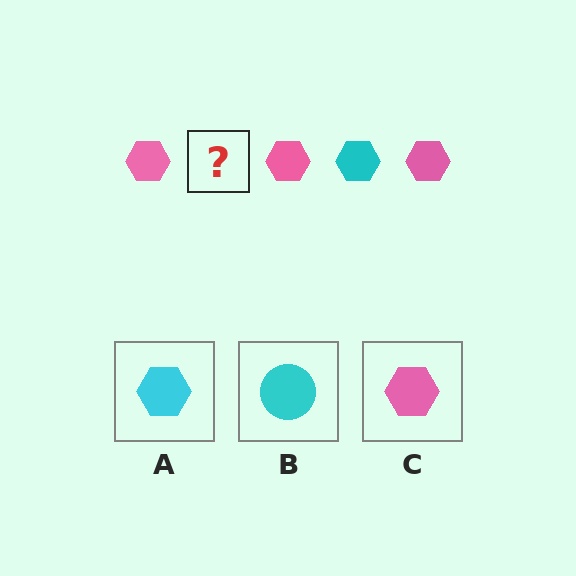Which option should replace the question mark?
Option A.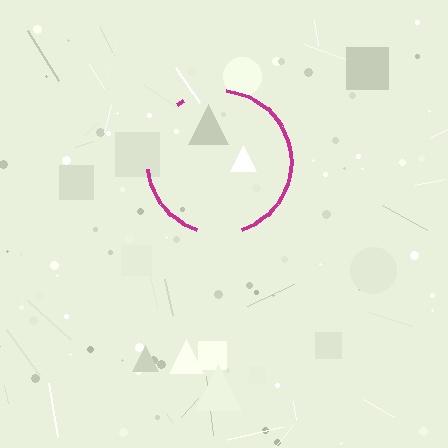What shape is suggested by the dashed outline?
The dashed outline suggests a circle.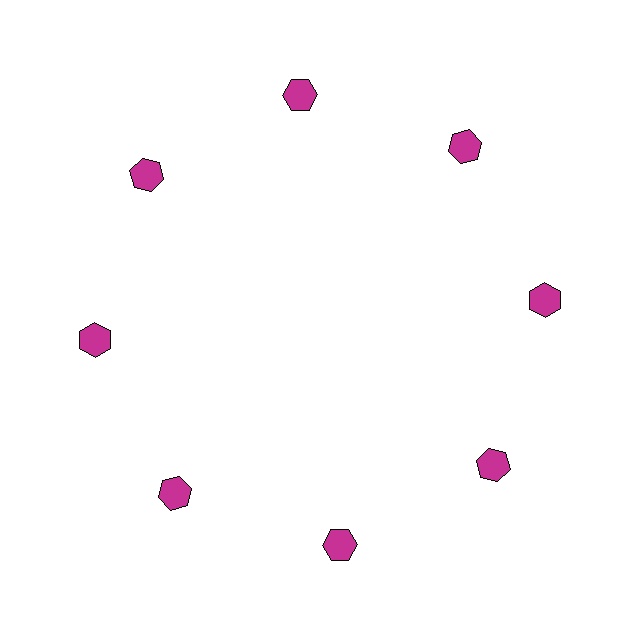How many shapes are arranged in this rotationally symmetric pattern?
There are 8 shapes, arranged in 8 groups of 1.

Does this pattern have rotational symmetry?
Yes, this pattern has 8-fold rotational symmetry. It looks the same after rotating 45 degrees around the center.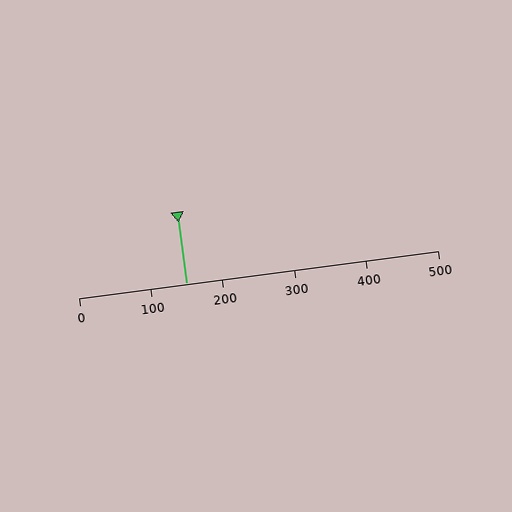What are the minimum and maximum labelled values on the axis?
The axis runs from 0 to 500.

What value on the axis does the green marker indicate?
The marker indicates approximately 150.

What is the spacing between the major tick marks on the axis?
The major ticks are spaced 100 apart.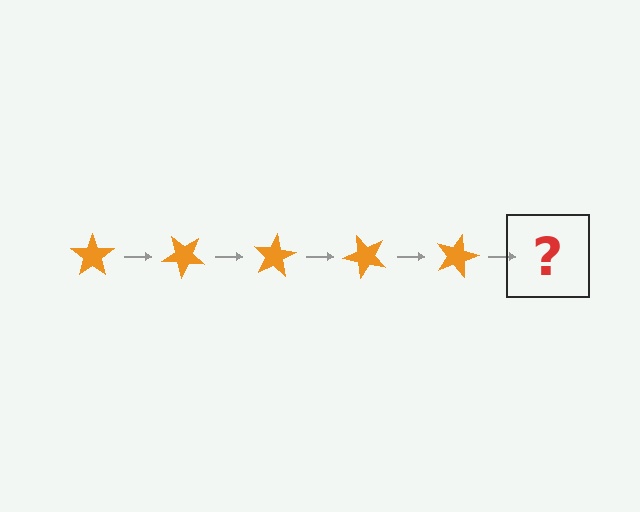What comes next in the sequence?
The next element should be an orange star rotated 200 degrees.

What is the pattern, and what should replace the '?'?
The pattern is that the star rotates 40 degrees each step. The '?' should be an orange star rotated 200 degrees.